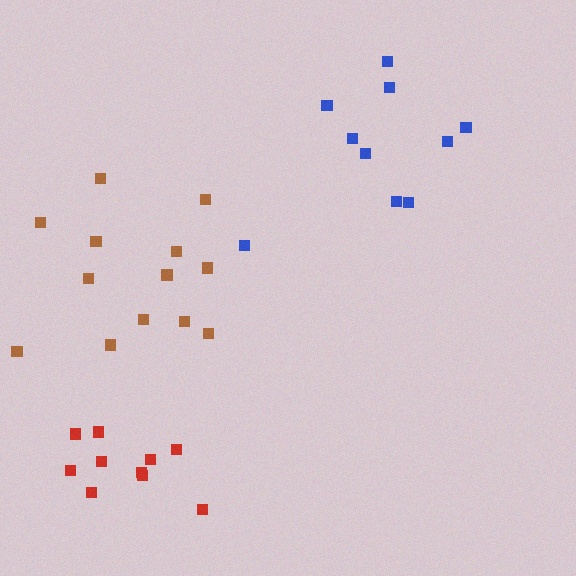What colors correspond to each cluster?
The clusters are colored: blue, red, brown.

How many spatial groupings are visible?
There are 3 spatial groupings.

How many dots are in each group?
Group 1: 10 dots, Group 2: 10 dots, Group 3: 13 dots (33 total).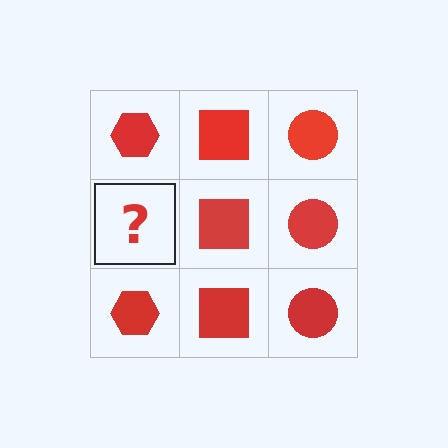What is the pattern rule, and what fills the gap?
The rule is that each column has a consistent shape. The gap should be filled with a red hexagon.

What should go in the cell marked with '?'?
The missing cell should contain a red hexagon.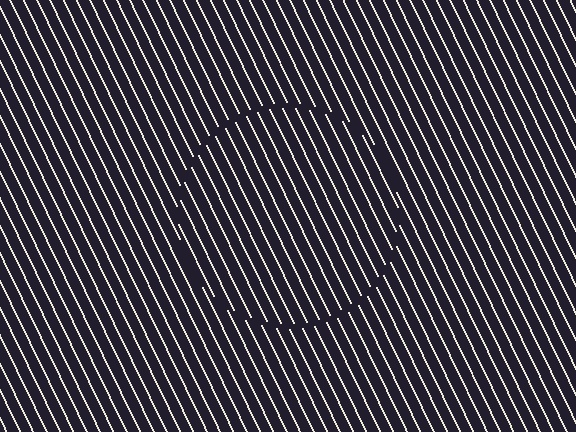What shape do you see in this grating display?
An illusory circle. The interior of the shape contains the same grating, shifted by half a period — the contour is defined by the phase discontinuity where line-ends from the inner and outer gratings abut.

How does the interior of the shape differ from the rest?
The interior of the shape contains the same grating, shifted by half a period — the contour is defined by the phase discontinuity where line-ends from the inner and outer gratings abut.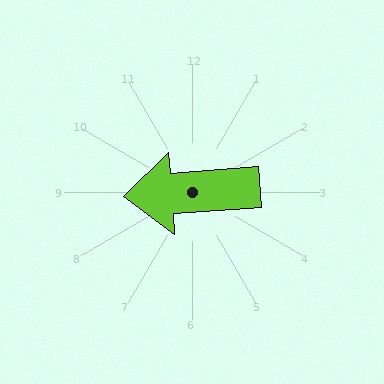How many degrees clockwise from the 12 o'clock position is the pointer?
Approximately 266 degrees.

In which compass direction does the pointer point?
West.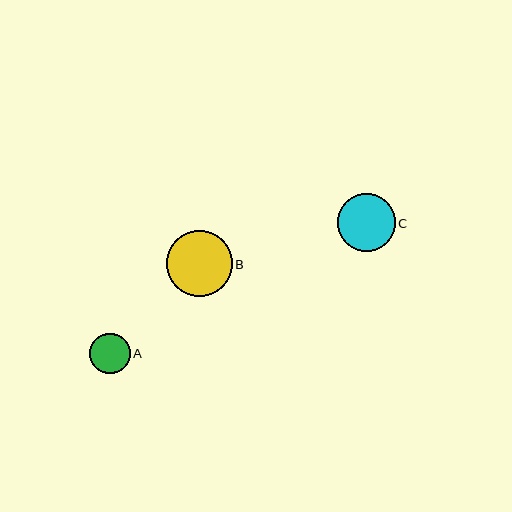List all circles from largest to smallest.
From largest to smallest: B, C, A.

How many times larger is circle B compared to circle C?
Circle B is approximately 1.1 times the size of circle C.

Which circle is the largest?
Circle B is the largest with a size of approximately 66 pixels.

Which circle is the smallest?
Circle A is the smallest with a size of approximately 40 pixels.